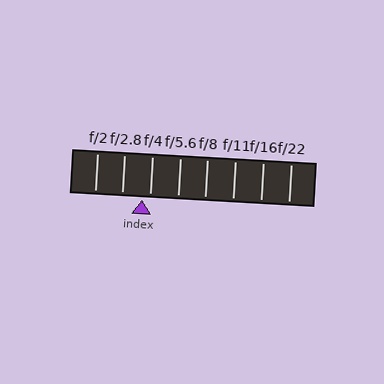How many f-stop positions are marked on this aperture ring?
There are 8 f-stop positions marked.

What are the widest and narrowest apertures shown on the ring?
The widest aperture shown is f/2 and the narrowest is f/22.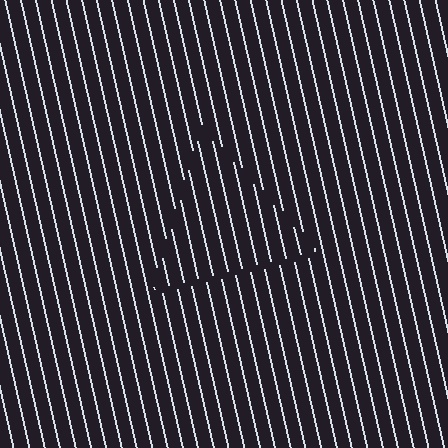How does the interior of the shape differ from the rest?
The interior of the shape contains the same grating, shifted by half a period — the contour is defined by the phase discontinuity where line-ends from the inner and outer gratings abut.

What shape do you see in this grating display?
An illusory triangle. The interior of the shape contains the same grating, shifted by half a period — the contour is defined by the phase discontinuity where line-ends from the inner and outer gratings abut.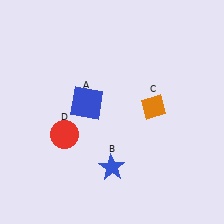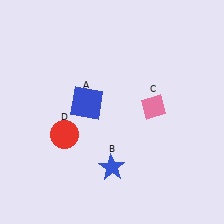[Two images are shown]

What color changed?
The diamond (C) changed from orange in Image 1 to pink in Image 2.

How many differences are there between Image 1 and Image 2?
There is 1 difference between the two images.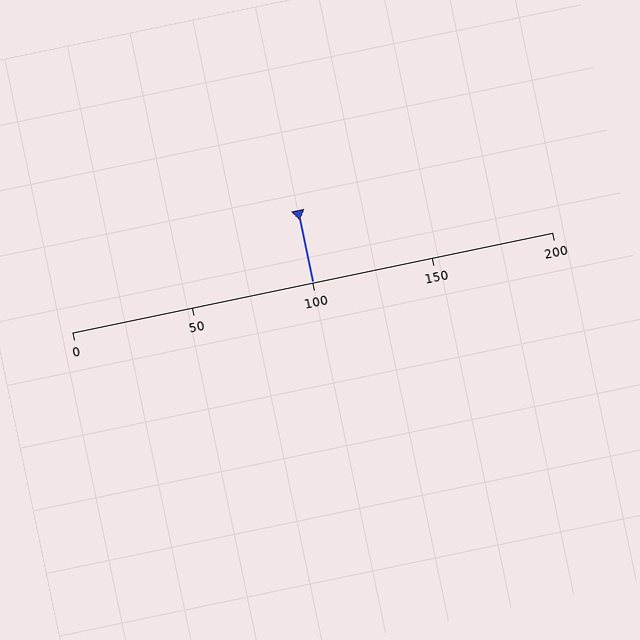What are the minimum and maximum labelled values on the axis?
The axis runs from 0 to 200.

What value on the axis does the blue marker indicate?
The marker indicates approximately 100.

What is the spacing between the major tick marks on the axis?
The major ticks are spaced 50 apart.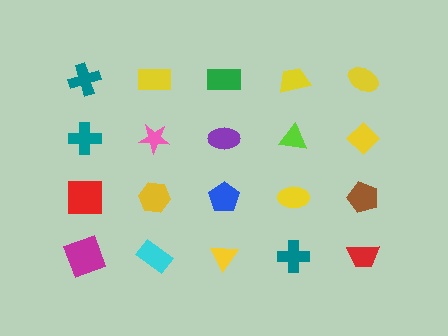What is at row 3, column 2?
A yellow hexagon.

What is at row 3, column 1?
A red square.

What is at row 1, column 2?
A yellow rectangle.